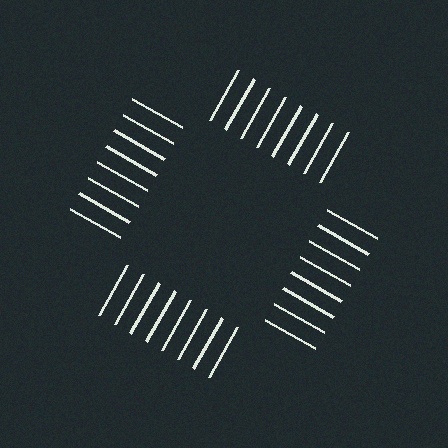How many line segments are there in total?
32 — 8 along each of the 4 edges.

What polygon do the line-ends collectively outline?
An illusory square — the line segments terminate on its edges but no continuous stroke is drawn.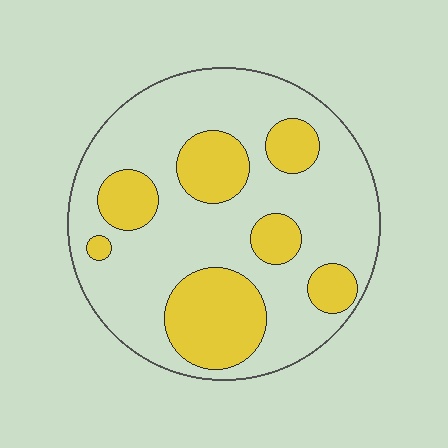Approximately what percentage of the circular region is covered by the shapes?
Approximately 30%.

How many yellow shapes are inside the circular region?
7.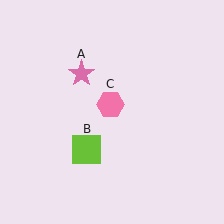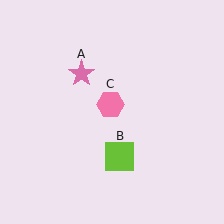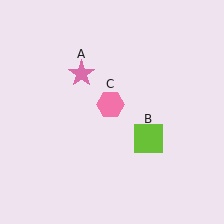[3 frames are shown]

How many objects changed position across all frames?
1 object changed position: lime square (object B).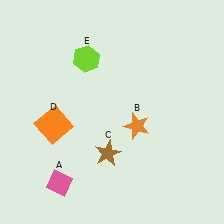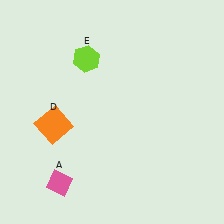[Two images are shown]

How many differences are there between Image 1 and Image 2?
There are 2 differences between the two images.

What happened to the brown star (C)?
The brown star (C) was removed in Image 2. It was in the bottom-left area of Image 1.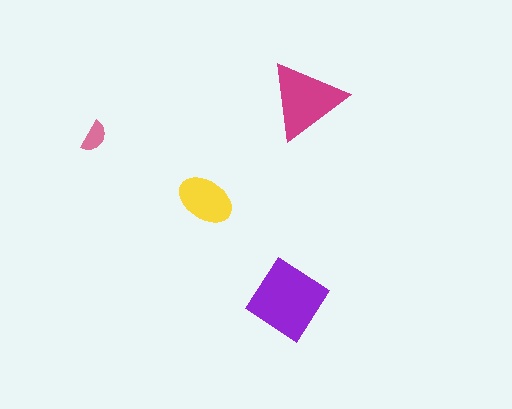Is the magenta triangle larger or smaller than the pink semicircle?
Larger.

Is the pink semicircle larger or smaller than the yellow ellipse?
Smaller.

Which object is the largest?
The purple diamond.